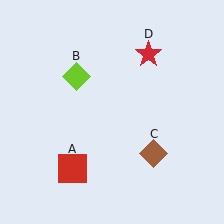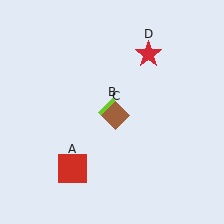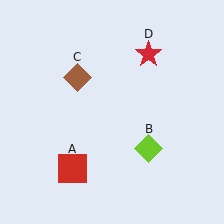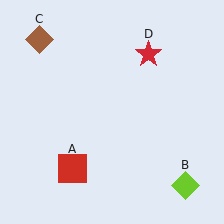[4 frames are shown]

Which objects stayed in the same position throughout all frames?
Red square (object A) and red star (object D) remained stationary.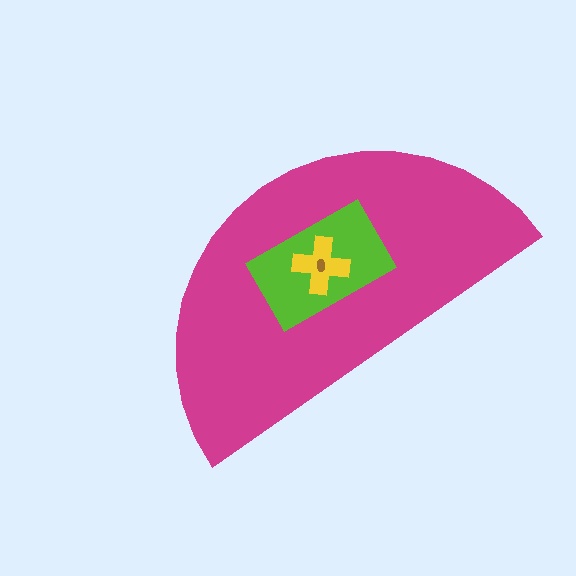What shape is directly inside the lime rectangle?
The yellow cross.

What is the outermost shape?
The magenta semicircle.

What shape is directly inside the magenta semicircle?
The lime rectangle.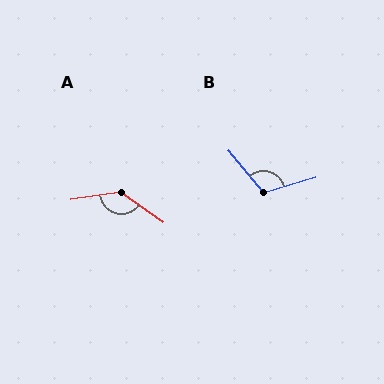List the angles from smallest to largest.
B (113°), A (136°).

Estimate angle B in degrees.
Approximately 113 degrees.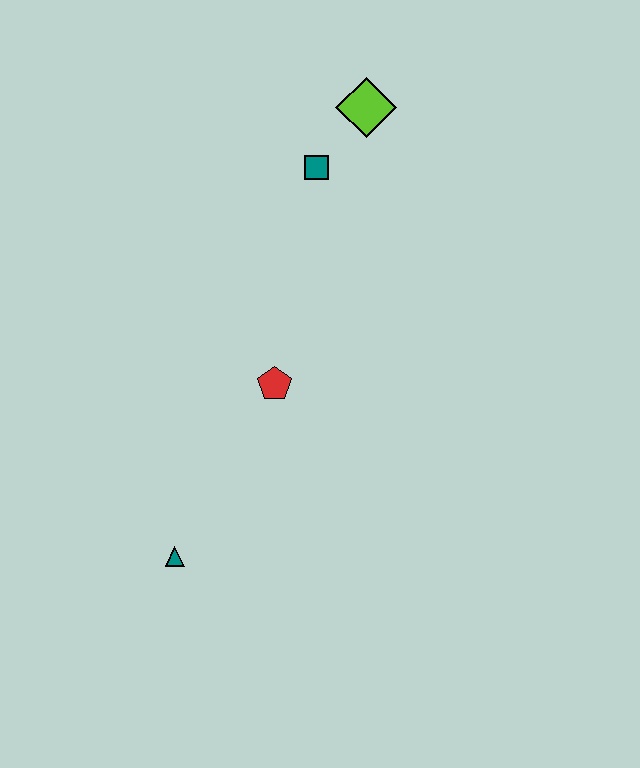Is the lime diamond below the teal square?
No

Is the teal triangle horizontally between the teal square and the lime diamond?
No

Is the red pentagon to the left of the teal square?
Yes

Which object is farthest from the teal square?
The teal triangle is farthest from the teal square.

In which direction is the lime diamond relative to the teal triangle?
The lime diamond is above the teal triangle.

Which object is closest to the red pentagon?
The teal triangle is closest to the red pentagon.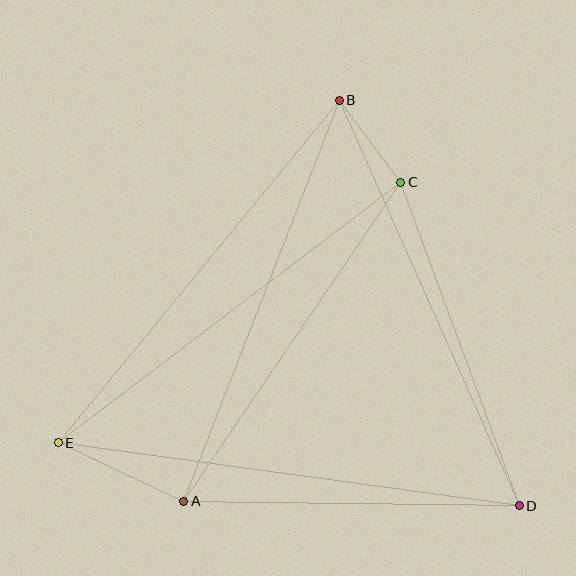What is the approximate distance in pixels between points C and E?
The distance between C and E is approximately 430 pixels.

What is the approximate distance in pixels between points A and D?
The distance between A and D is approximately 336 pixels.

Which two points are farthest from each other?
Points D and E are farthest from each other.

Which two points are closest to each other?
Points B and C are closest to each other.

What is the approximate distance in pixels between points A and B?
The distance between A and B is approximately 430 pixels.